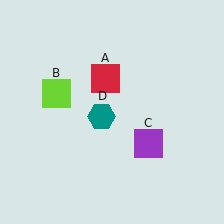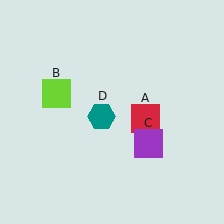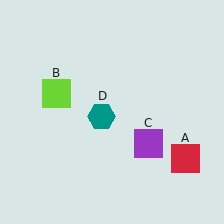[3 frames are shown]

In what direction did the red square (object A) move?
The red square (object A) moved down and to the right.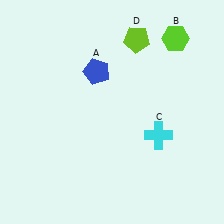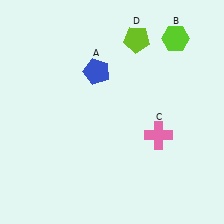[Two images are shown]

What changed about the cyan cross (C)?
In Image 1, C is cyan. In Image 2, it changed to pink.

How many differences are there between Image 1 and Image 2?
There is 1 difference between the two images.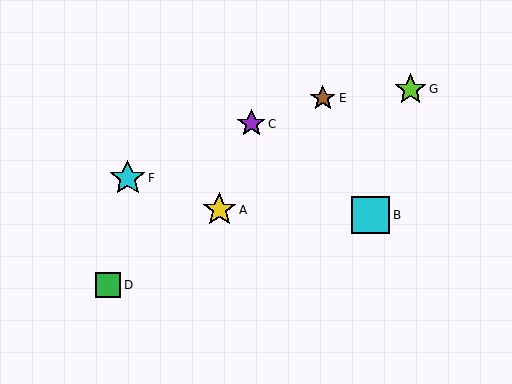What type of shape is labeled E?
Shape E is a brown star.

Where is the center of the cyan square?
The center of the cyan square is at (371, 215).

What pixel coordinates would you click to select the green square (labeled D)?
Click at (108, 285) to select the green square D.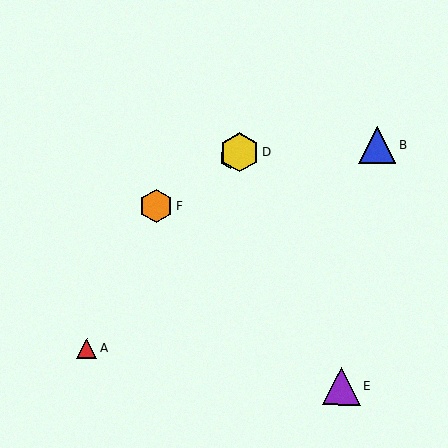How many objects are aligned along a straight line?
3 objects (C, D, F) are aligned along a straight line.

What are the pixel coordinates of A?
Object A is at (87, 349).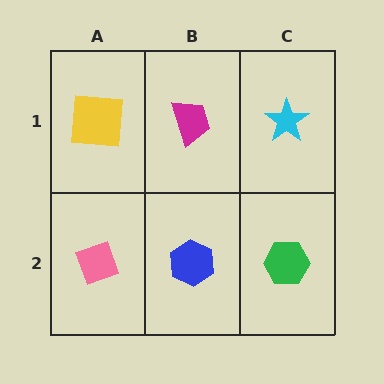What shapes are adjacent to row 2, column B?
A magenta trapezoid (row 1, column B), a pink diamond (row 2, column A), a green hexagon (row 2, column C).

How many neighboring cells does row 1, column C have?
2.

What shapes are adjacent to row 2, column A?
A yellow square (row 1, column A), a blue hexagon (row 2, column B).